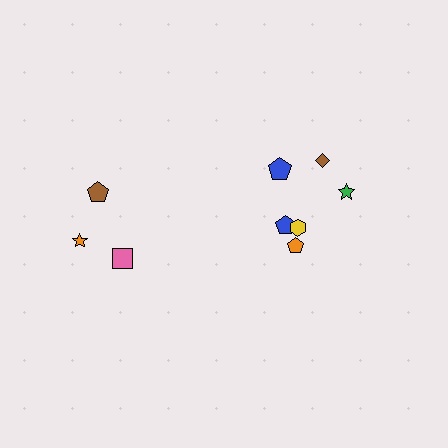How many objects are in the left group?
There are 3 objects.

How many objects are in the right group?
There are 6 objects.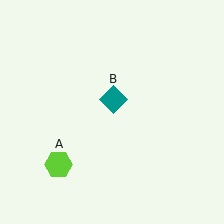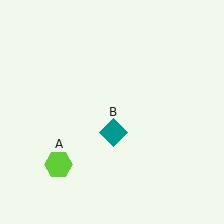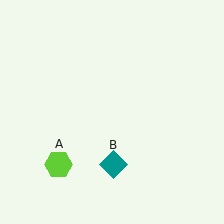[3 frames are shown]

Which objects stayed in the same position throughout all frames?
Lime hexagon (object A) remained stationary.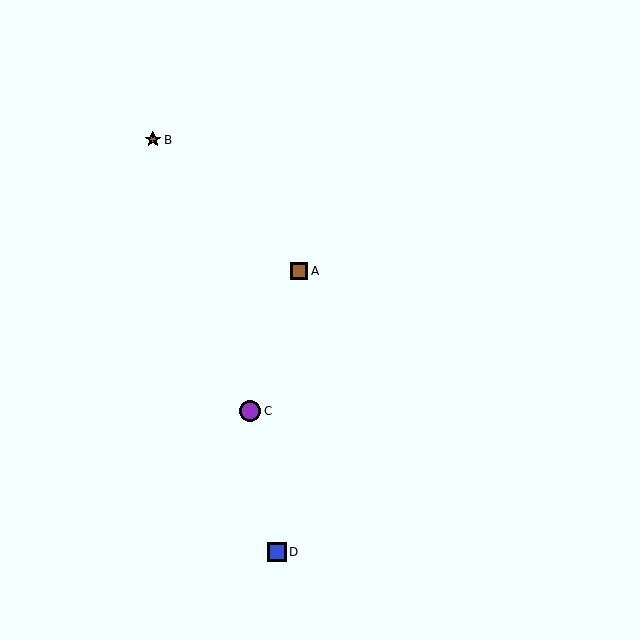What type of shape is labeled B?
Shape B is a brown star.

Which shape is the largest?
The purple circle (labeled C) is the largest.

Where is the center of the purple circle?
The center of the purple circle is at (250, 411).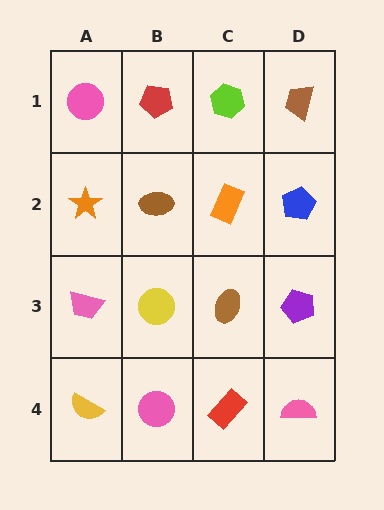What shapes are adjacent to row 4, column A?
A pink trapezoid (row 3, column A), a pink circle (row 4, column B).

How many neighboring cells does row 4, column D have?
2.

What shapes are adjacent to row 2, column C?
A lime hexagon (row 1, column C), a brown ellipse (row 3, column C), a brown ellipse (row 2, column B), a blue pentagon (row 2, column D).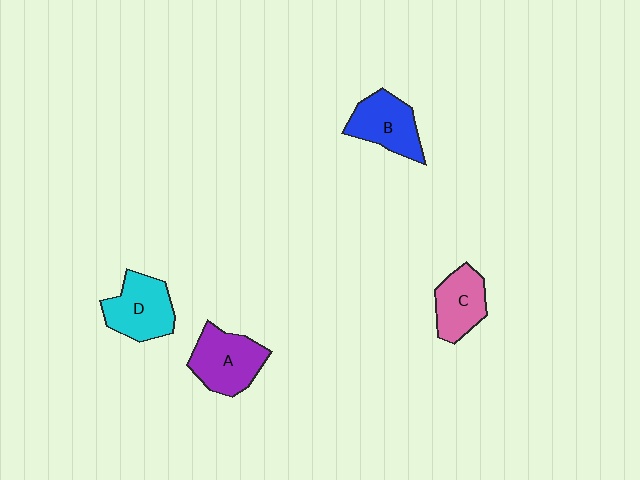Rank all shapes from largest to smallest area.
From largest to smallest: A (purple), D (cyan), B (blue), C (pink).